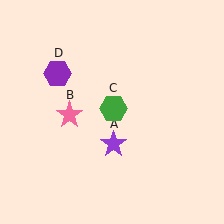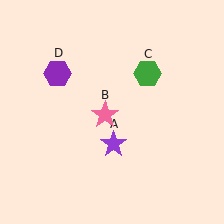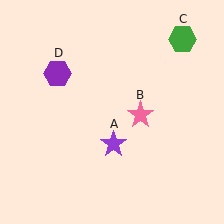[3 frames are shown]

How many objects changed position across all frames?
2 objects changed position: pink star (object B), green hexagon (object C).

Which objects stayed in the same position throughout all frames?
Purple star (object A) and purple hexagon (object D) remained stationary.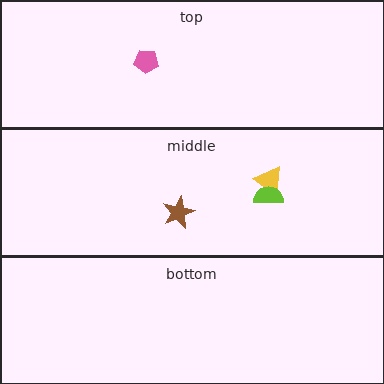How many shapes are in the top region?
1.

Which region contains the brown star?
The middle region.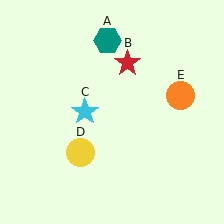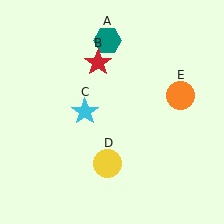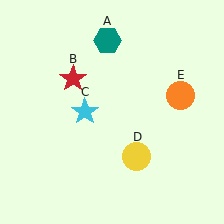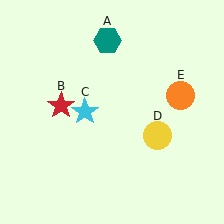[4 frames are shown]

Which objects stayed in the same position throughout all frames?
Teal hexagon (object A) and cyan star (object C) and orange circle (object E) remained stationary.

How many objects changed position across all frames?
2 objects changed position: red star (object B), yellow circle (object D).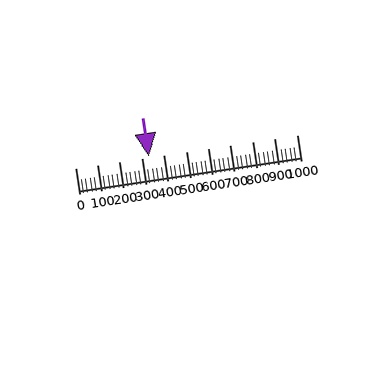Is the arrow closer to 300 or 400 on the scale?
The arrow is closer to 300.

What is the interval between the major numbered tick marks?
The major tick marks are spaced 100 units apart.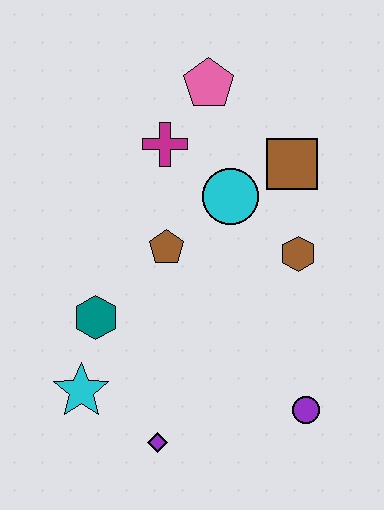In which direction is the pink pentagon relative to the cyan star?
The pink pentagon is above the cyan star.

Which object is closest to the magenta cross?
The pink pentagon is closest to the magenta cross.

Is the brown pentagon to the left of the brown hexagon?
Yes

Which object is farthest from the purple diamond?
The pink pentagon is farthest from the purple diamond.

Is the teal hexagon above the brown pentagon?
No